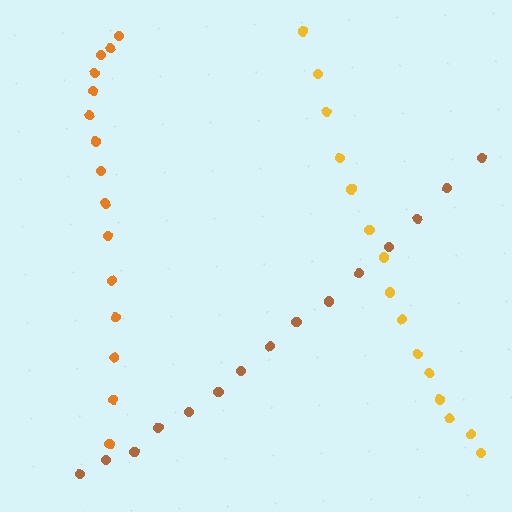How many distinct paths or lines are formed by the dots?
There are 3 distinct paths.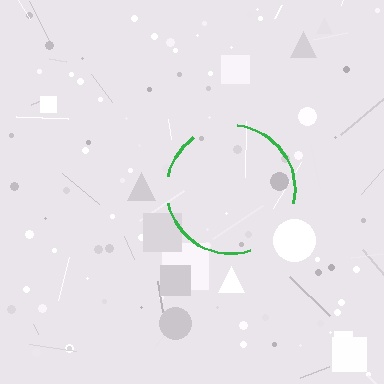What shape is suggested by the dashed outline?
The dashed outline suggests a circle.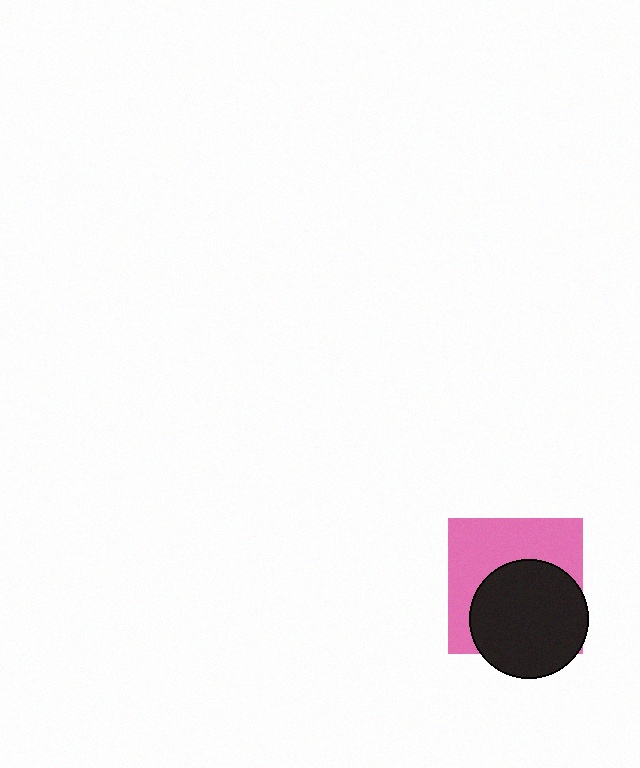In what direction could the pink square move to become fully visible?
The pink square could move up. That would shift it out from behind the black circle entirely.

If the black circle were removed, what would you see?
You would see the complete pink square.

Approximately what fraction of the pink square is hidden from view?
Roughly 51% of the pink square is hidden behind the black circle.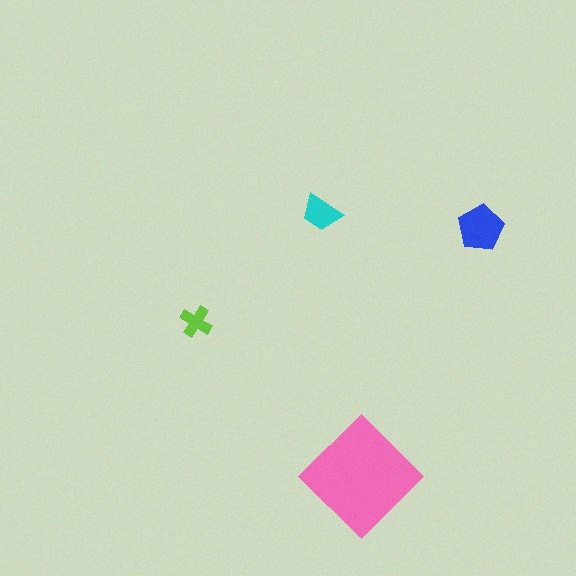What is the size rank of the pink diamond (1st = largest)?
1st.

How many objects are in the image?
There are 4 objects in the image.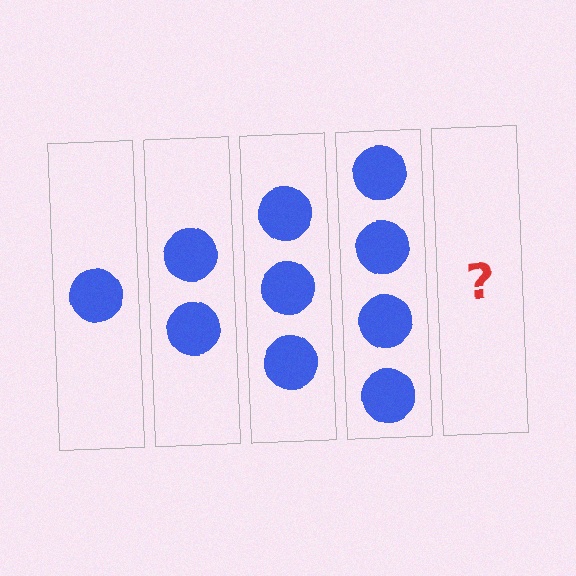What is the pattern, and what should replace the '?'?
The pattern is that each step adds one more circle. The '?' should be 5 circles.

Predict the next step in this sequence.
The next step is 5 circles.